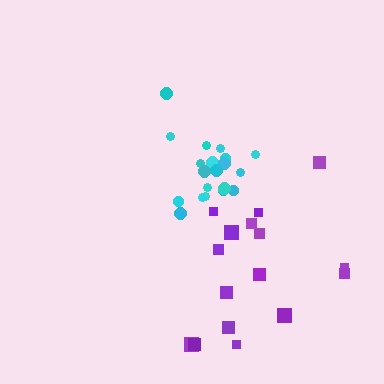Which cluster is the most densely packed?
Cyan.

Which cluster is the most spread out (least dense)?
Purple.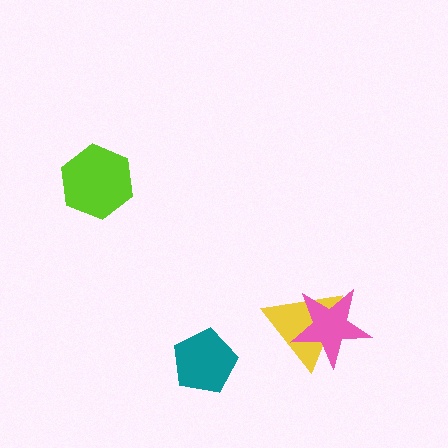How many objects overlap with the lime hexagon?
0 objects overlap with the lime hexagon.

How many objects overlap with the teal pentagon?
0 objects overlap with the teal pentagon.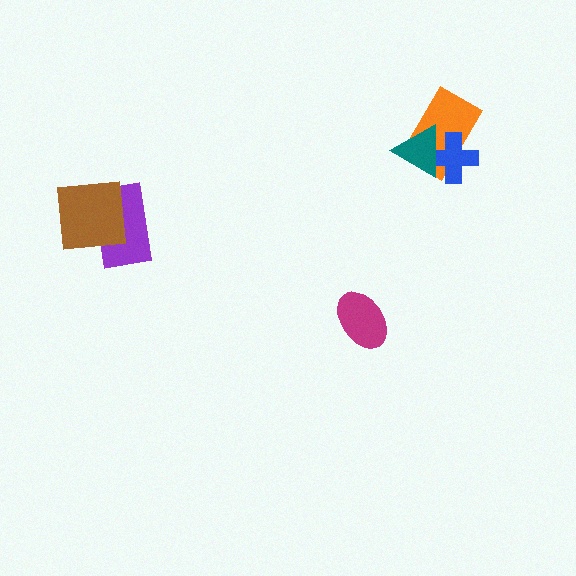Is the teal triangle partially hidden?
No, no other shape covers it.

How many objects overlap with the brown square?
1 object overlaps with the brown square.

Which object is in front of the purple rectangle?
The brown square is in front of the purple rectangle.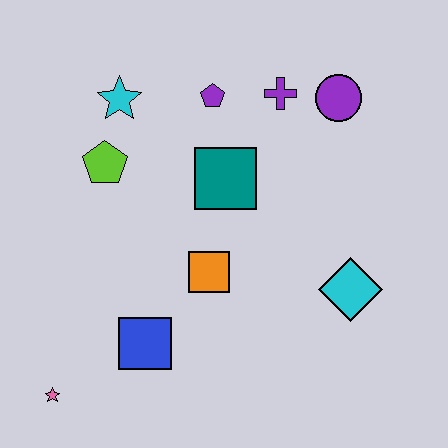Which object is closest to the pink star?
The blue square is closest to the pink star.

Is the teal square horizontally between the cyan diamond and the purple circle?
No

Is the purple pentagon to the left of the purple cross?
Yes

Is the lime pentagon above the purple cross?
No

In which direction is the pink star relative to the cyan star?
The pink star is below the cyan star.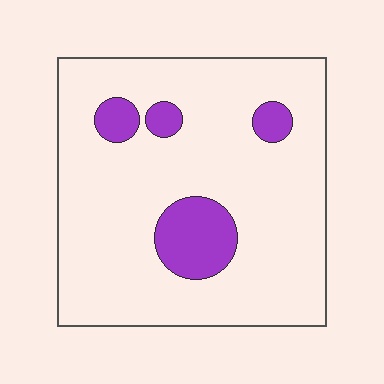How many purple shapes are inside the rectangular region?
4.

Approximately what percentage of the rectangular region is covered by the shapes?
Approximately 15%.